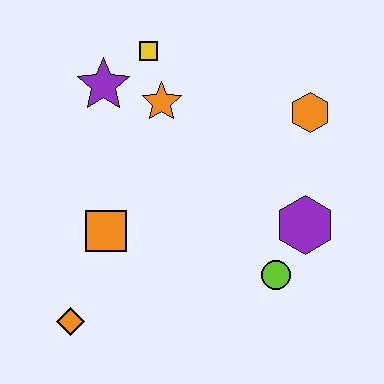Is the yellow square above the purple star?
Yes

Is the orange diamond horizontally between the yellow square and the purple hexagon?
No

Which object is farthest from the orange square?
The orange hexagon is farthest from the orange square.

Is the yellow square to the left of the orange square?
No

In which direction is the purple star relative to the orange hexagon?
The purple star is to the left of the orange hexagon.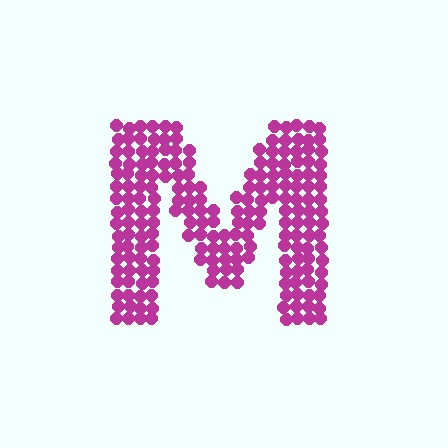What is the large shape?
The large shape is the letter M.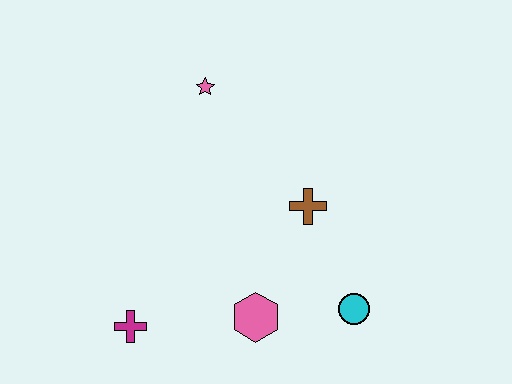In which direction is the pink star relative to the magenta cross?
The pink star is above the magenta cross.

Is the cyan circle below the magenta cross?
No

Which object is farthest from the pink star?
The cyan circle is farthest from the pink star.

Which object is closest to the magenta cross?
The pink hexagon is closest to the magenta cross.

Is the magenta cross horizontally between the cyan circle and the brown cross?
No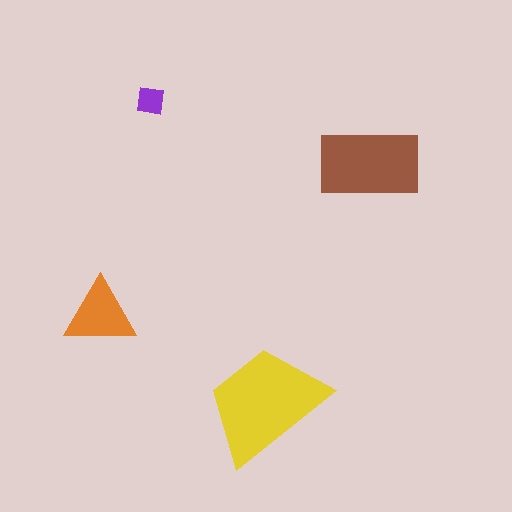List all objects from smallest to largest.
The purple square, the orange triangle, the brown rectangle, the yellow trapezoid.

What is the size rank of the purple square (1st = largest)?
4th.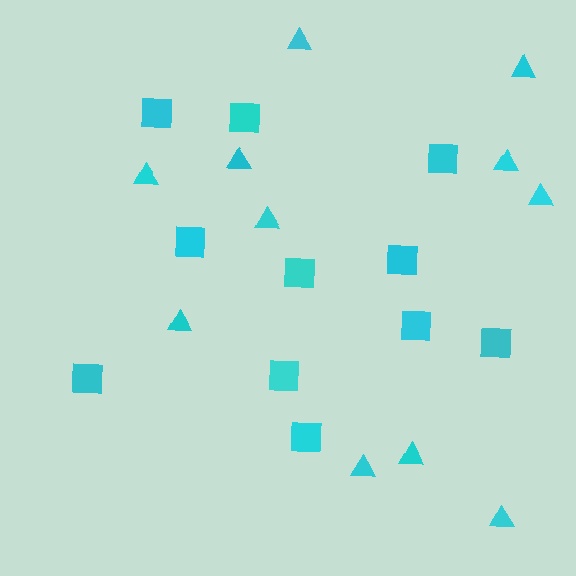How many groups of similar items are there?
There are 2 groups: one group of squares (11) and one group of triangles (11).